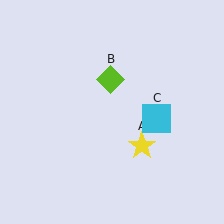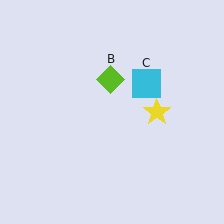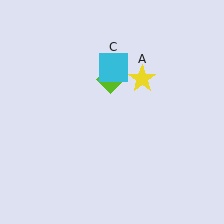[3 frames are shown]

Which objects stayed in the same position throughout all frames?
Lime diamond (object B) remained stationary.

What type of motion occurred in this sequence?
The yellow star (object A), cyan square (object C) rotated counterclockwise around the center of the scene.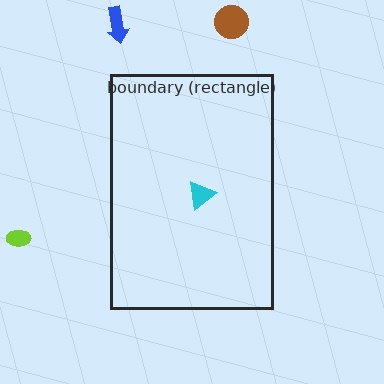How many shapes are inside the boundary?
1 inside, 3 outside.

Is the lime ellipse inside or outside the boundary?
Outside.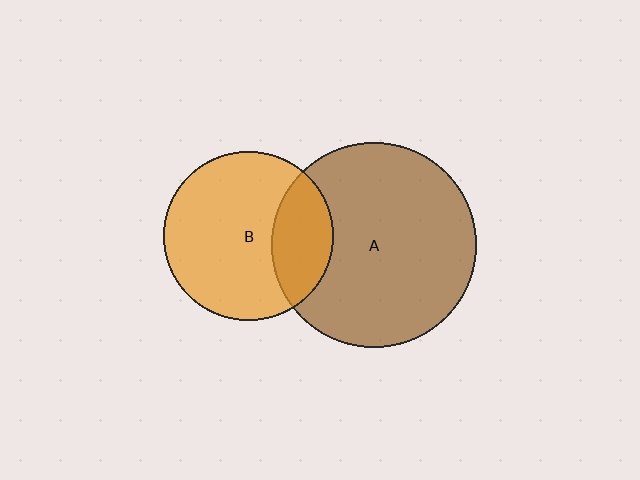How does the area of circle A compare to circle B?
Approximately 1.5 times.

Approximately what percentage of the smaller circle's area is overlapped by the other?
Approximately 25%.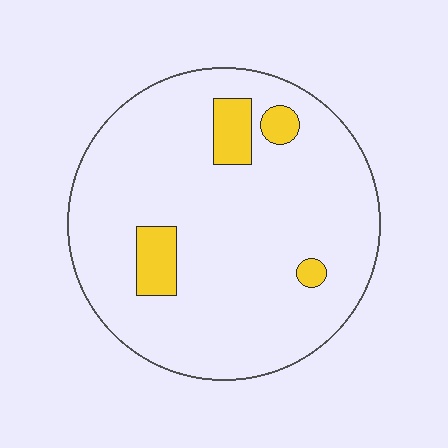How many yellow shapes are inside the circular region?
4.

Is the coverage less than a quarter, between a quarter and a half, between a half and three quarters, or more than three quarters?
Less than a quarter.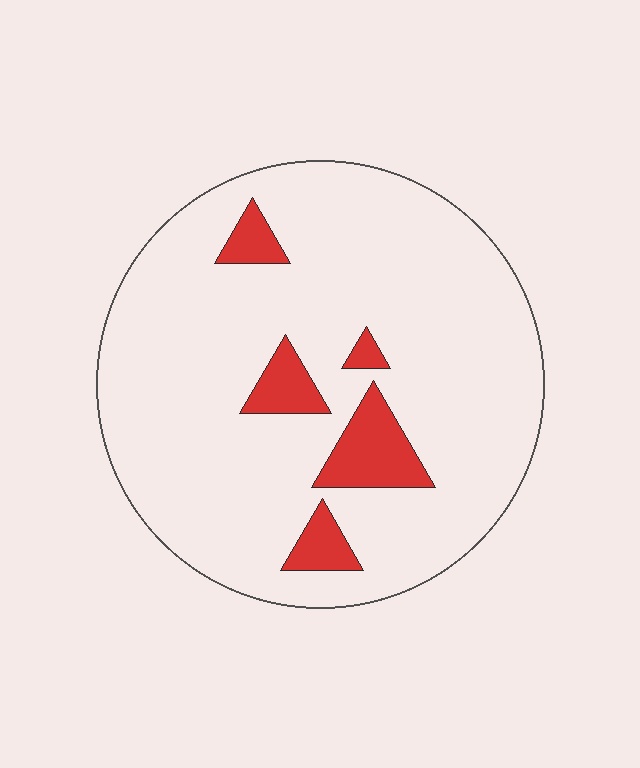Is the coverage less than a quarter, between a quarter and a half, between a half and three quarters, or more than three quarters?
Less than a quarter.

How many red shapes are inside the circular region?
5.